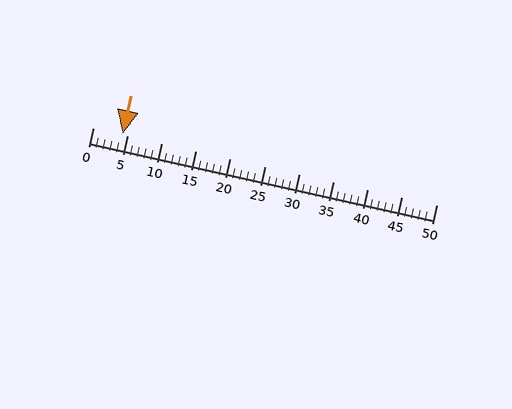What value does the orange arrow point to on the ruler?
The orange arrow points to approximately 4.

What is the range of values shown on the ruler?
The ruler shows values from 0 to 50.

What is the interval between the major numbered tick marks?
The major tick marks are spaced 5 units apart.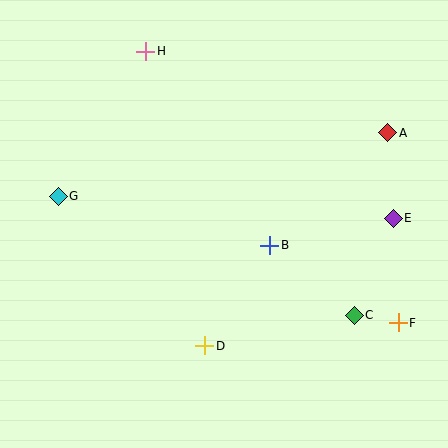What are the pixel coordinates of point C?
Point C is at (354, 315).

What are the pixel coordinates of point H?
Point H is at (146, 51).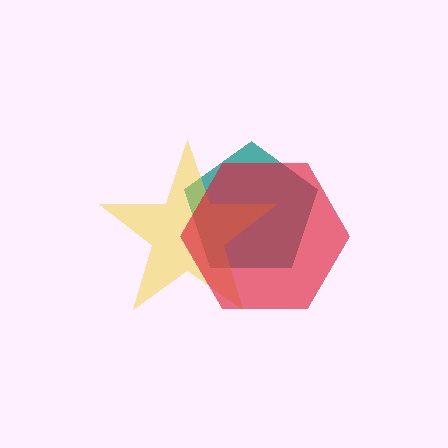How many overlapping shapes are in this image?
There are 3 overlapping shapes in the image.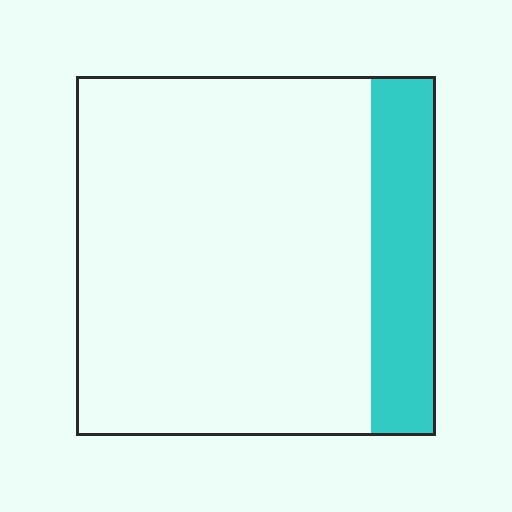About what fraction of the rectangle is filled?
About one sixth (1/6).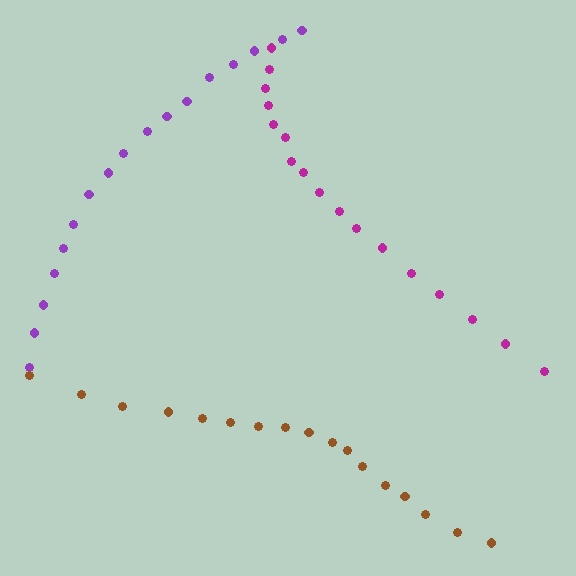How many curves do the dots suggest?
There are 3 distinct paths.